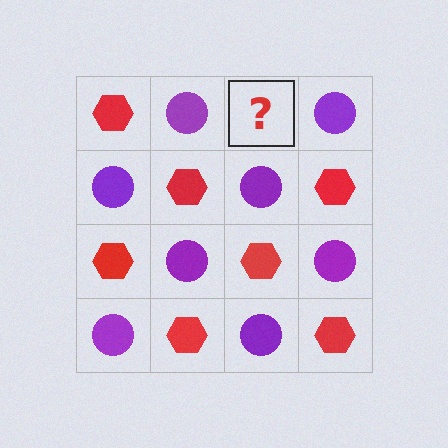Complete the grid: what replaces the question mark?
The question mark should be replaced with a red hexagon.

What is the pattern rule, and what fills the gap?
The rule is that it alternates red hexagon and purple circle in a checkerboard pattern. The gap should be filled with a red hexagon.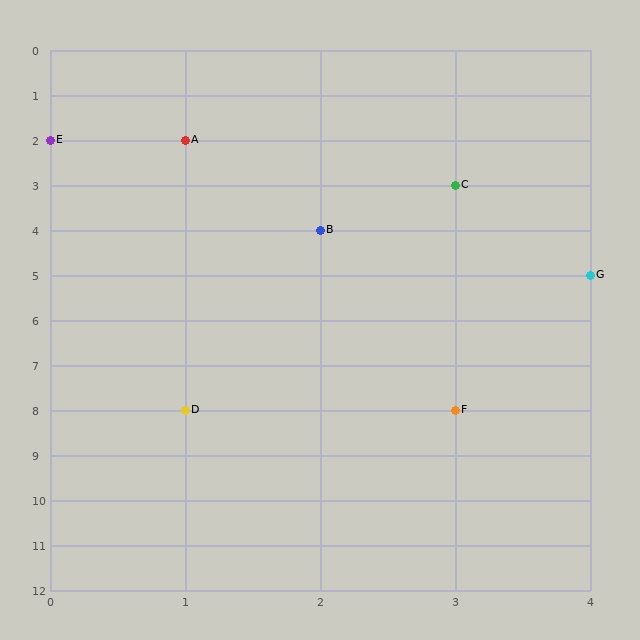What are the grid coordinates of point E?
Point E is at grid coordinates (0, 2).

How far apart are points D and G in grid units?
Points D and G are 3 columns and 3 rows apart (about 4.2 grid units diagonally).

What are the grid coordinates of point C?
Point C is at grid coordinates (3, 3).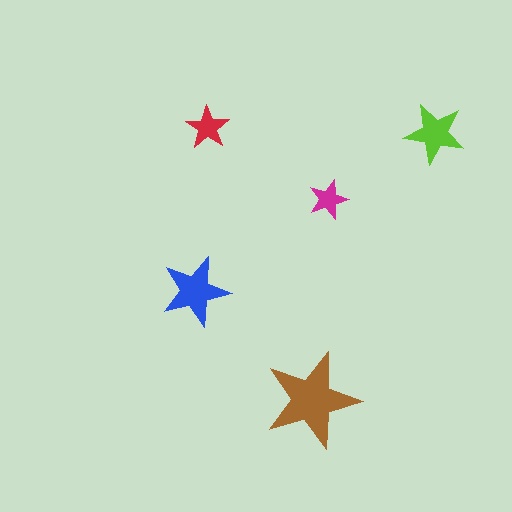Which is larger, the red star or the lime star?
The lime one.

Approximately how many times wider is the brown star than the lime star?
About 1.5 times wider.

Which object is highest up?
The red star is topmost.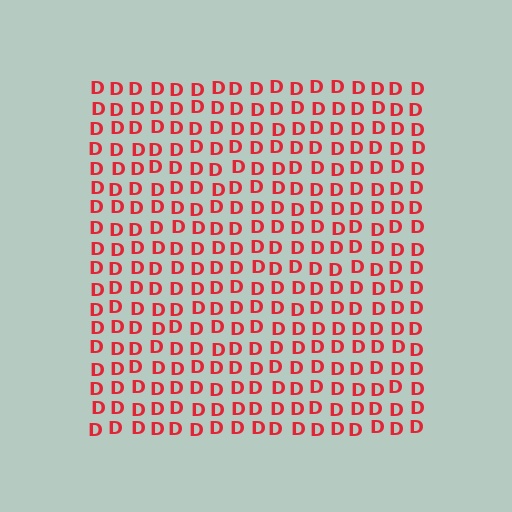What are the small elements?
The small elements are letter D's.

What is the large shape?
The large shape is a square.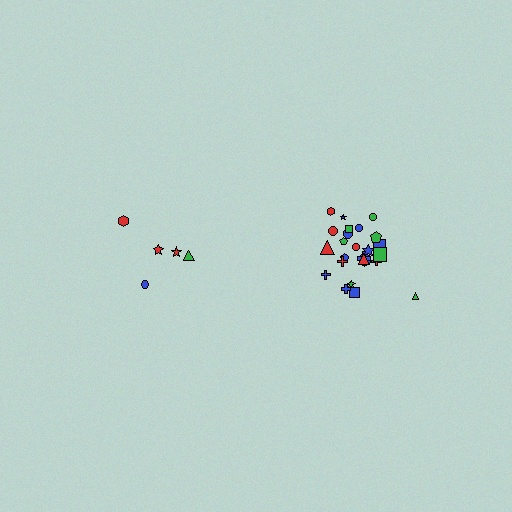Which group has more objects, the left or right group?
The right group.